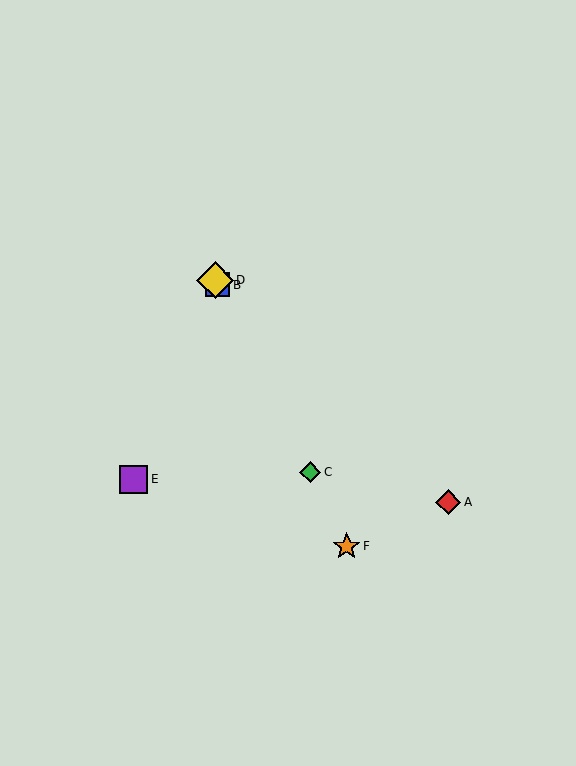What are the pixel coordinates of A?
Object A is at (448, 502).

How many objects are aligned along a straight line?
4 objects (B, C, D, F) are aligned along a straight line.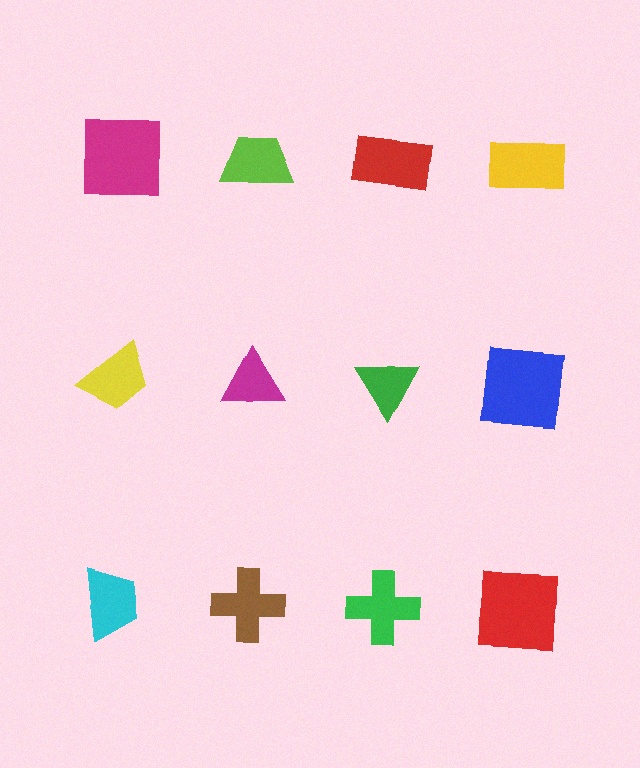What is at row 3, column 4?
A red square.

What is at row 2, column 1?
A yellow trapezoid.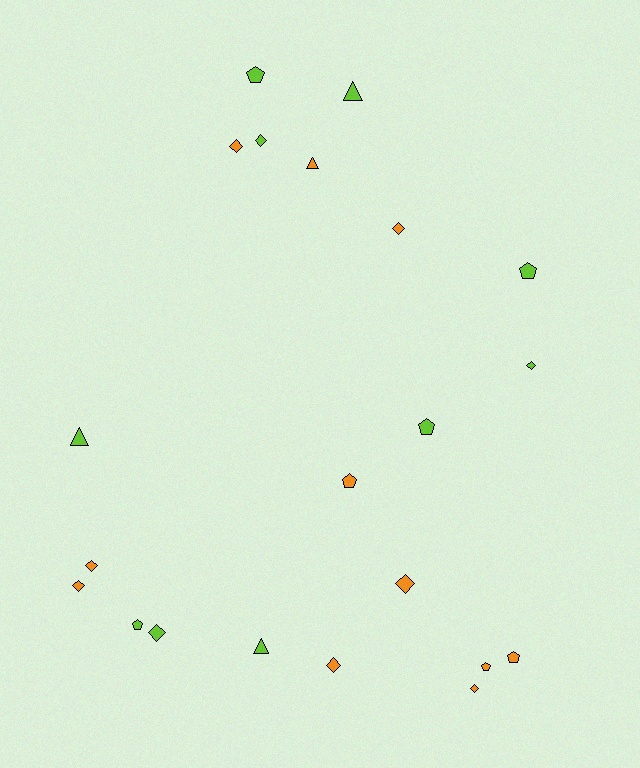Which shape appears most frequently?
Diamond, with 10 objects.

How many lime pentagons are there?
There are 4 lime pentagons.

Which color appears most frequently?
Orange, with 11 objects.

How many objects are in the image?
There are 21 objects.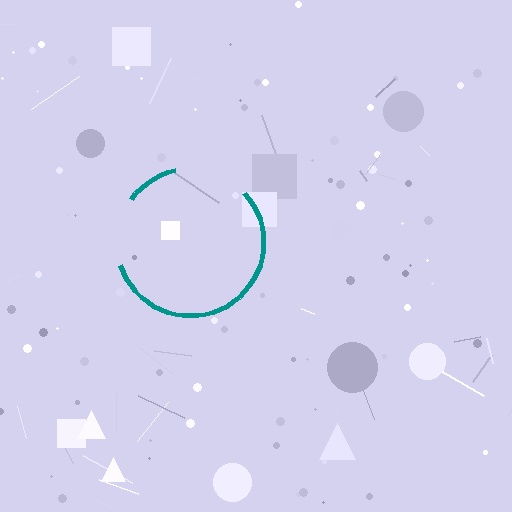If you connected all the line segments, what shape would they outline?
They would outline a circle.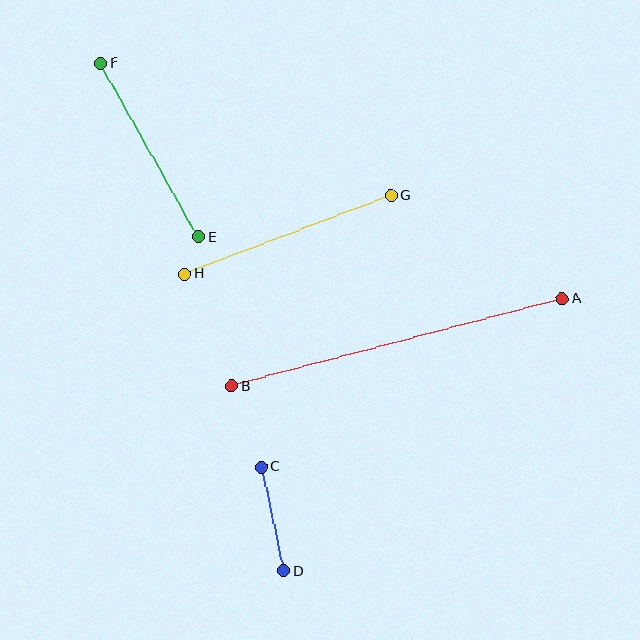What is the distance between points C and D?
The distance is approximately 106 pixels.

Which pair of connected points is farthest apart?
Points A and B are farthest apart.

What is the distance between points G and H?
The distance is approximately 221 pixels.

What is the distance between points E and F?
The distance is approximately 199 pixels.